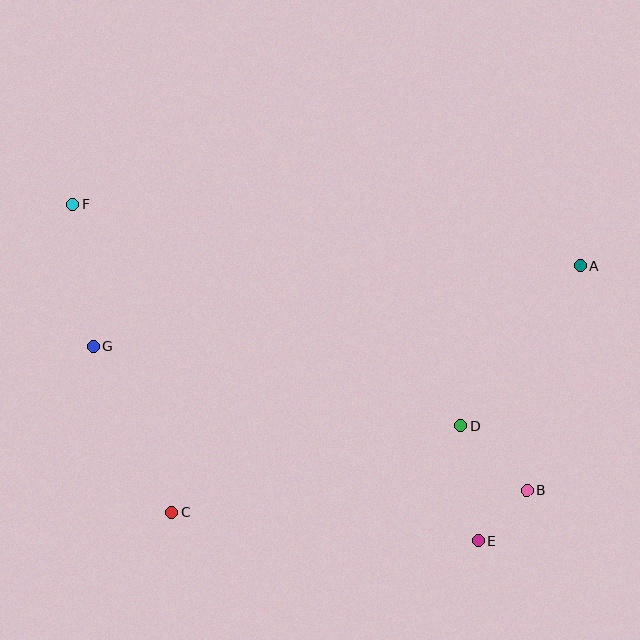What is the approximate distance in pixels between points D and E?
The distance between D and E is approximately 116 pixels.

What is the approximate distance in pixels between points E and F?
The distance between E and F is approximately 527 pixels.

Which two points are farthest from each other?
Points B and F are farthest from each other.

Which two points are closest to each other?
Points B and E are closest to each other.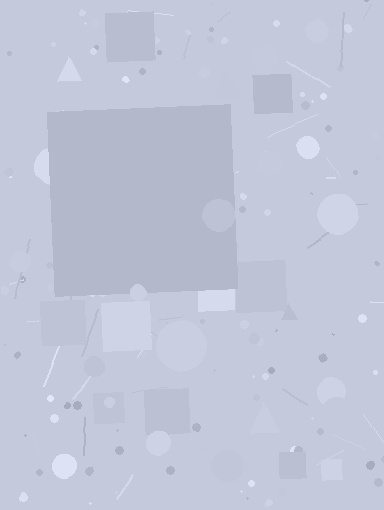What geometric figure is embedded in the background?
A square is embedded in the background.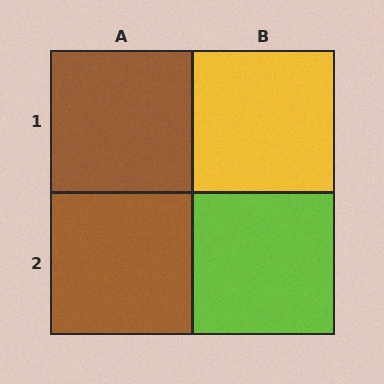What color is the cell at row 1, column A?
Brown.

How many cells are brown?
2 cells are brown.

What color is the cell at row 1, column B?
Yellow.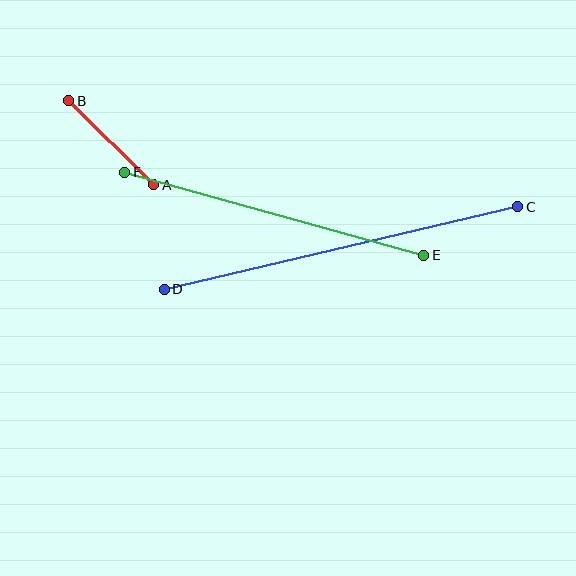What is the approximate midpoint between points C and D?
The midpoint is at approximately (341, 248) pixels.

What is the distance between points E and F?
The distance is approximately 310 pixels.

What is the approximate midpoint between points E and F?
The midpoint is at approximately (274, 214) pixels.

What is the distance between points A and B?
The distance is approximately 120 pixels.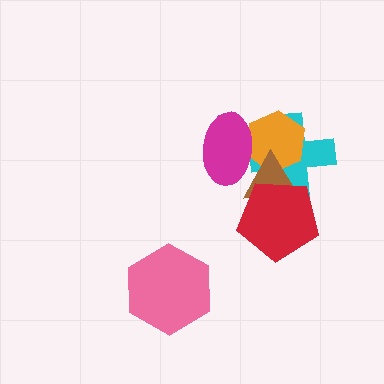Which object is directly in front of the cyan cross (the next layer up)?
The orange hexagon is directly in front of the cyan cross.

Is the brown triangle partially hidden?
Yes, it is partially covered by another shape.